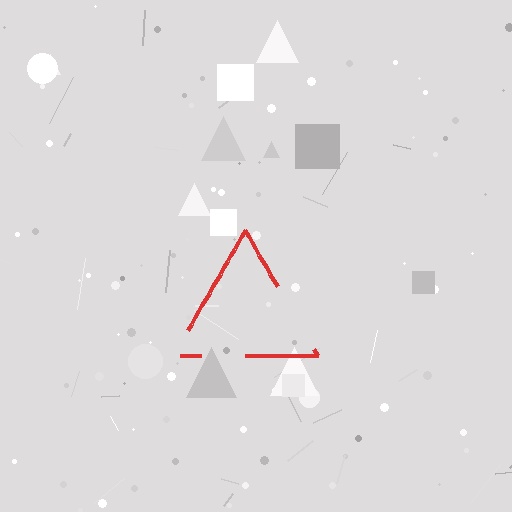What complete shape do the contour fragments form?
The contour fragments form a triangle.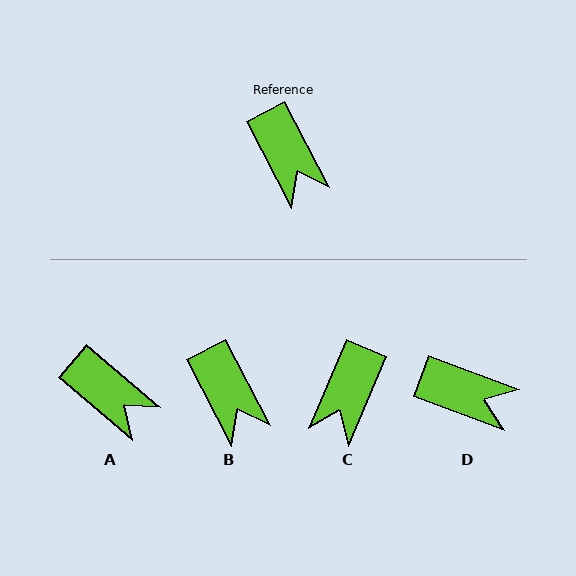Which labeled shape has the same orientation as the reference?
B.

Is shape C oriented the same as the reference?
No, it is off by about 51 degrees.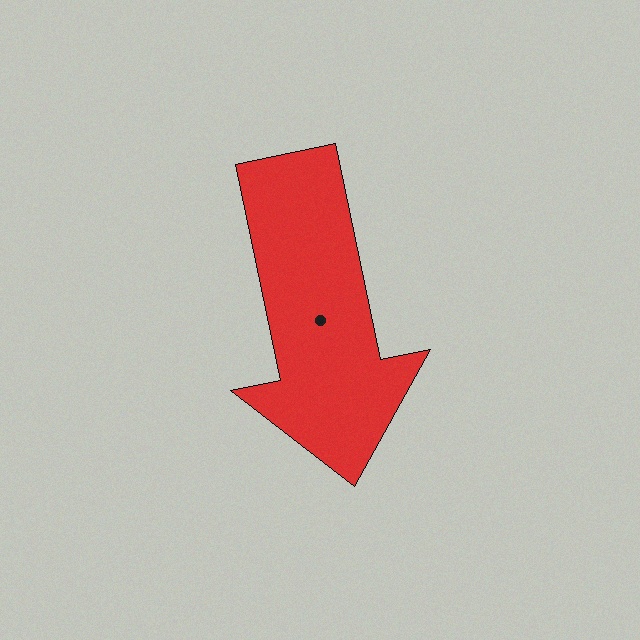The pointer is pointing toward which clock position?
Roughly 6 o'clock.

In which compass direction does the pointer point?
South.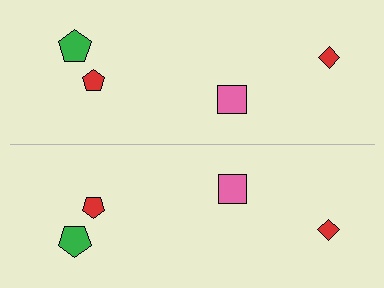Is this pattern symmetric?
Yes, this pattern has bilateral (reflection) symmetry.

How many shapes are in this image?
There are 8 shapes in this image.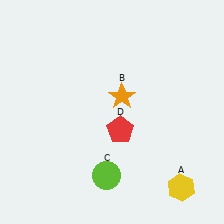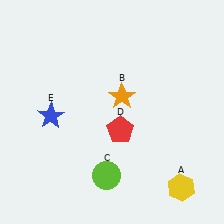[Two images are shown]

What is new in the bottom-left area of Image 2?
A blue star (E) was added in the bottom-left area of Image 2.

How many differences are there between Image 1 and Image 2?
There is 1 difference between the two images.